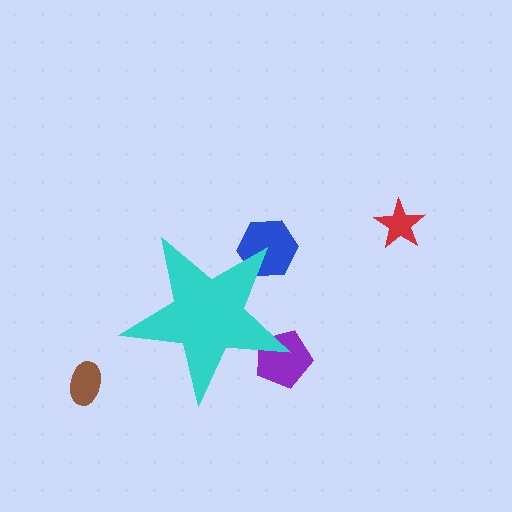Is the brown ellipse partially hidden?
No, the brown ellipse is fully visible.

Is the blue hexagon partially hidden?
Yes, the blue hexagon is partially hidden behind the cyan star.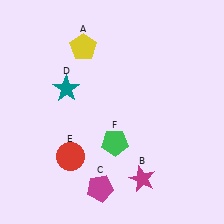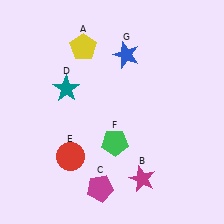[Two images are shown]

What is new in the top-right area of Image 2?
A blue star (G) was added in the top-right area of Image 2.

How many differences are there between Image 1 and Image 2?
There is 1 difference between the two images.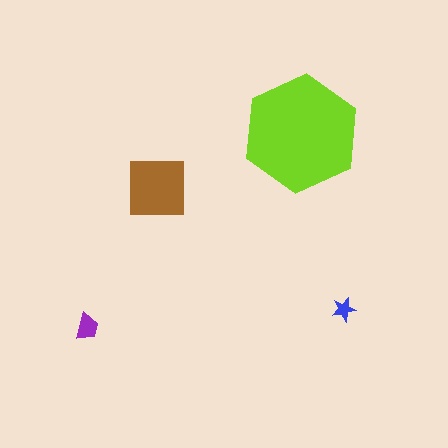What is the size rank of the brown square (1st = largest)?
2nd.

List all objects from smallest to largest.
The blue star, the purple trapezoid, the brown square, the lime hexagon.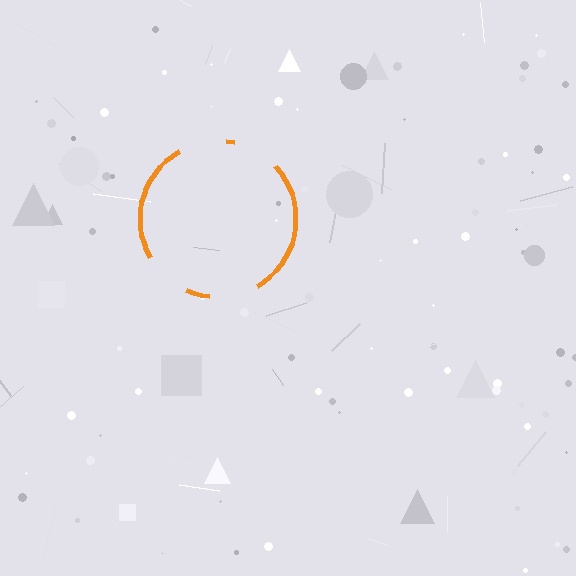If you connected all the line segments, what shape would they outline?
They would outline a circle.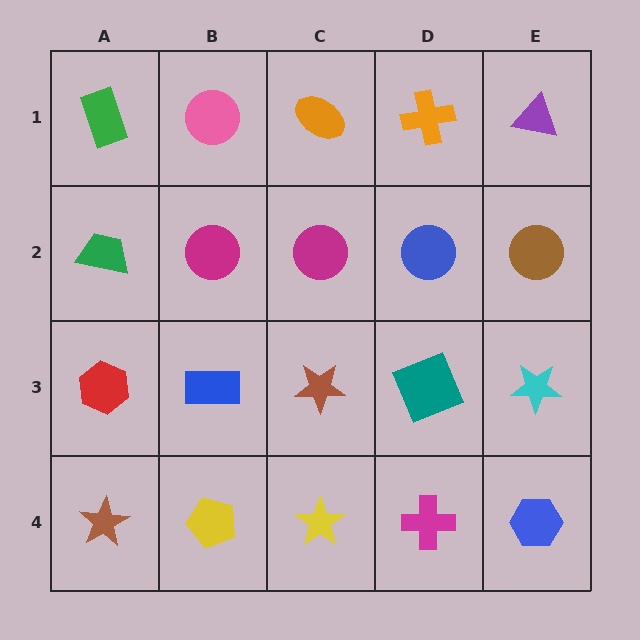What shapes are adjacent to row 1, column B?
A magenta circle (row 2, column B), a green rectangle (row 1, column A), an orange ellipse (row 1, column C).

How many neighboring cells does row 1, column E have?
2.